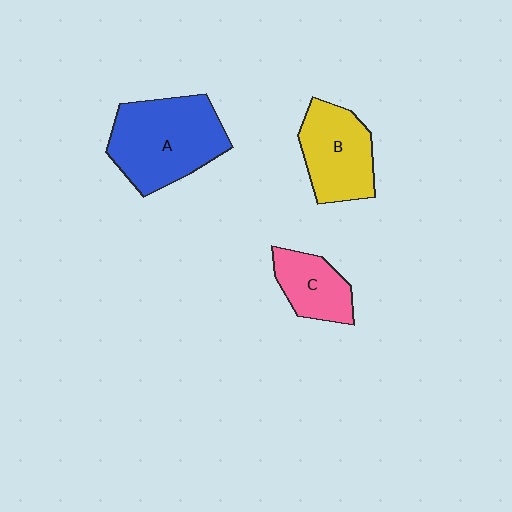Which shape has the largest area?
Shape A (blue).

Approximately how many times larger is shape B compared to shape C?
Approximately 1.4 times.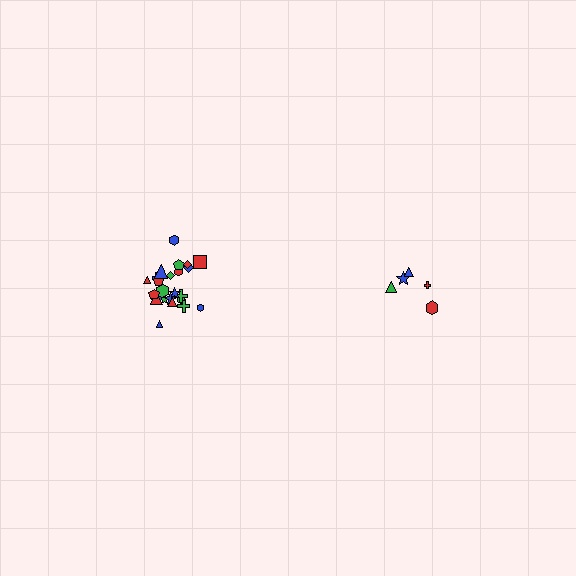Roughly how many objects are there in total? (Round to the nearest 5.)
Roughly 30 objects in total.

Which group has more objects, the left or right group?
The left group.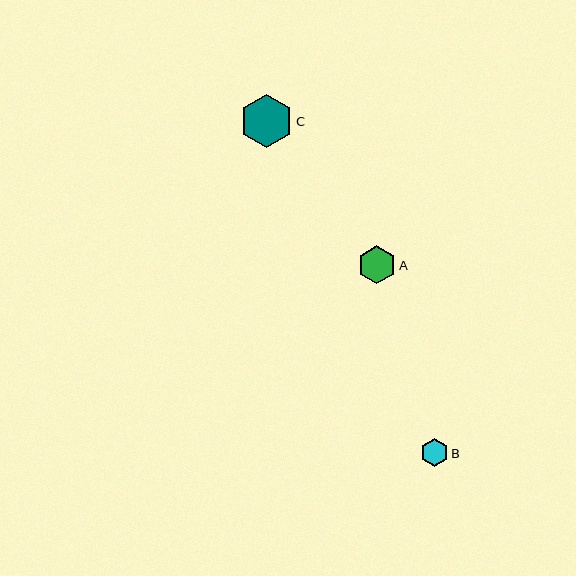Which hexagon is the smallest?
Hexagon B is the smallest with a size of approximately 28 pixels.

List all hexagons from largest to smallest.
From largest to smallest: C, A, B.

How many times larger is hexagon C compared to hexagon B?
Hexagon C is approximately 1.9 times the size of hexagon B.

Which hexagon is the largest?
Hexagon C is the largest with a size of approximately 53 pixels.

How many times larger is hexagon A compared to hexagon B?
Hexagon A is approximately 1.4 times the size of hexagon B.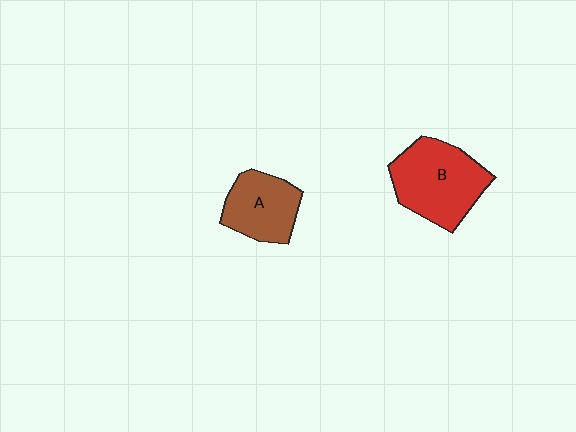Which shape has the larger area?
Shape B (red).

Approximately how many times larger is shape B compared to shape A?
Approximately 1.4 times.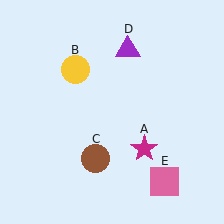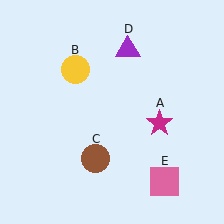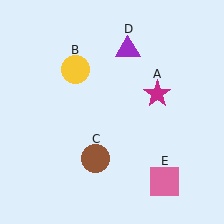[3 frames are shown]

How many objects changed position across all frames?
1 object changed position: magenta star (object A).